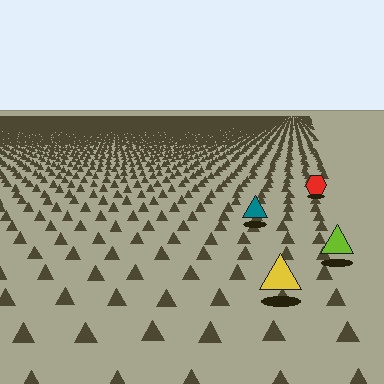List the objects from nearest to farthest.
From nearest to farthest: the yellow triangle, the lime triangle, the teal triangle, the red hexagon.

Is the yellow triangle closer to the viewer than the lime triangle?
Yes. The yellow triangle is closer — you can tell from the texture gradient: the ground texture is coarser near it.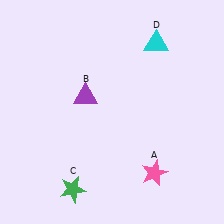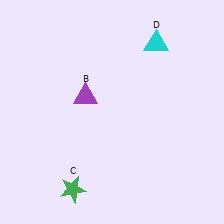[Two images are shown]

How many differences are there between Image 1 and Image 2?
There is 1 difference between the two images.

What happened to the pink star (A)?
The pink star (A) was removed in Image 2. It was in the bottom-right area of Image 1.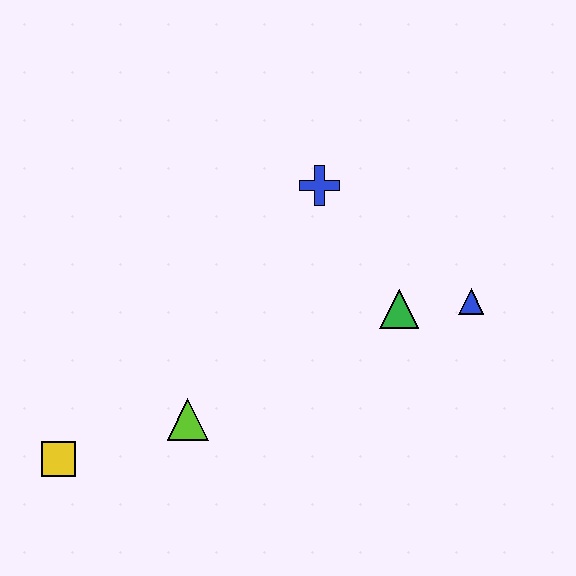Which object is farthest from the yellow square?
The blue triangle is farthest from the yellow square.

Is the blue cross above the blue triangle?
Yes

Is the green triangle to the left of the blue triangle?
Yes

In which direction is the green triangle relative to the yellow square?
The green triangle is to the right of the yellow square.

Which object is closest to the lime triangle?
The yellow square is closest to the lime triangle.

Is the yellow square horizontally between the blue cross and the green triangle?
No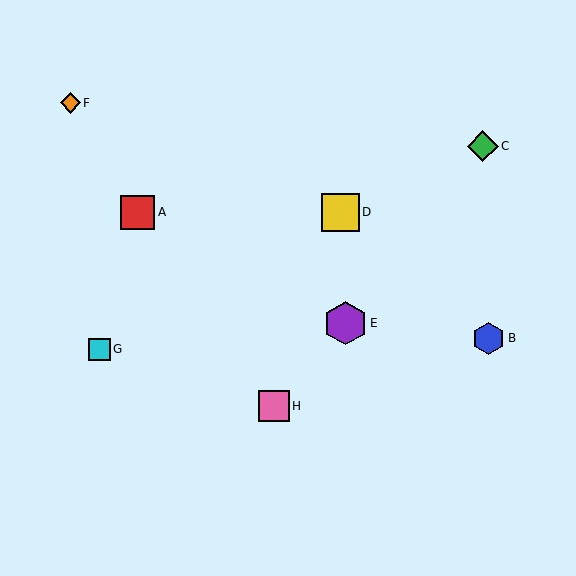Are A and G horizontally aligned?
No, A is at y≈212 and G is at y≈349.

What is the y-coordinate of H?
Object H is at y≈406.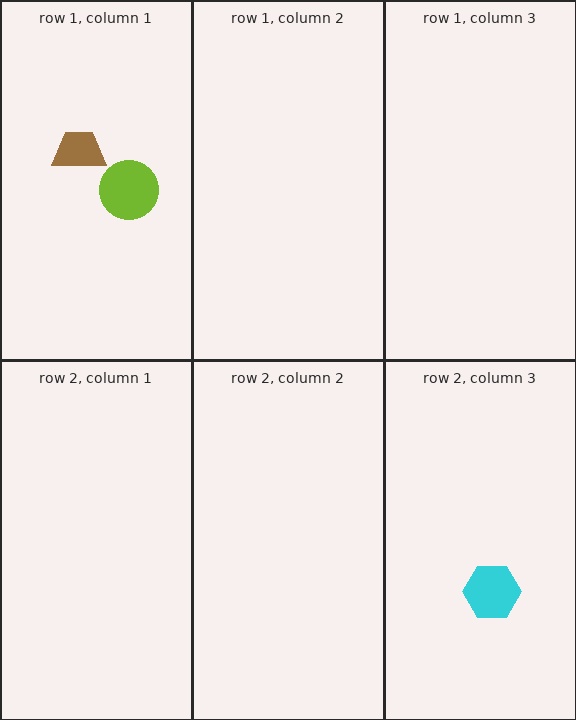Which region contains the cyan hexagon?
The row 2, column 3 region.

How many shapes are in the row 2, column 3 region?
1.